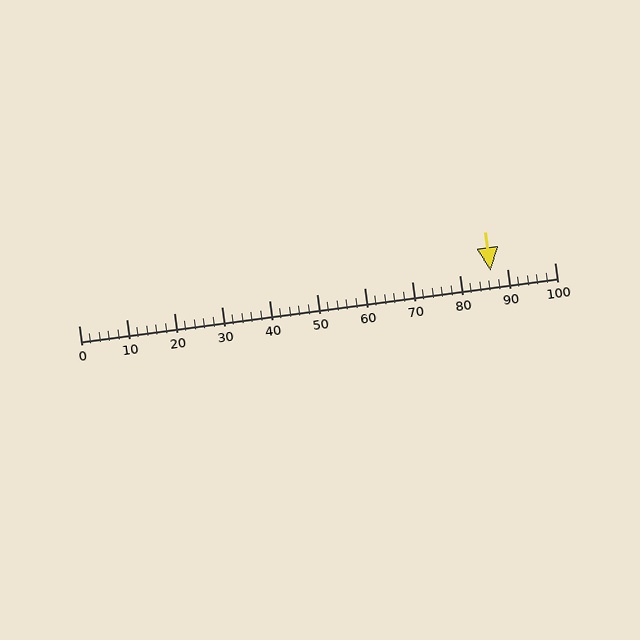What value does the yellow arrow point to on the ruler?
The yellow arrow points to approximately 87.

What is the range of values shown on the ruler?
The ruler shows values from 0 to 100.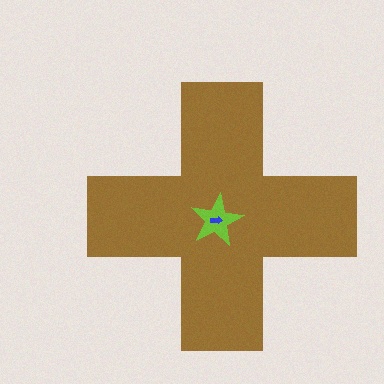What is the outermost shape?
The brown cross.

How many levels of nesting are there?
3.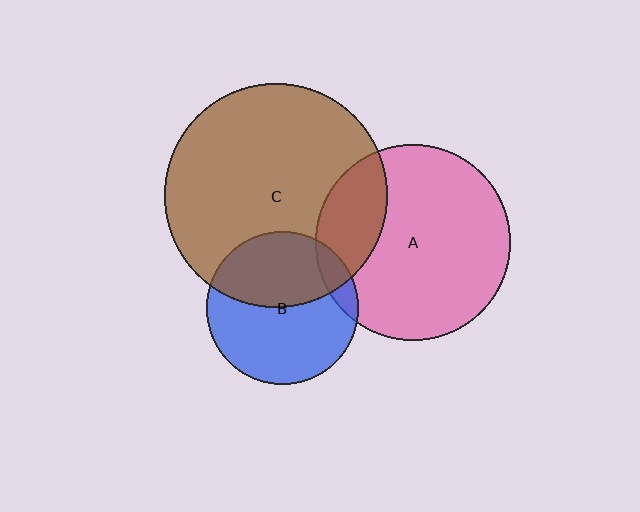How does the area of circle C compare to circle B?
Approximately 2.1 times.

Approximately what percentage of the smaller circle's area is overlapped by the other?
Approximately 40%.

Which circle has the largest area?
Circle C (brown).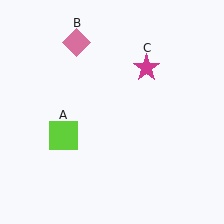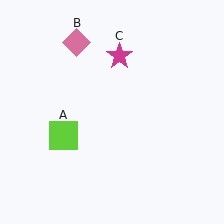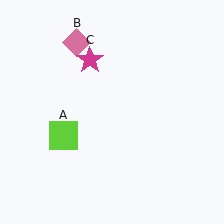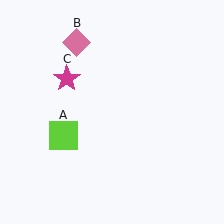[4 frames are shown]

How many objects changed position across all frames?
1 object changed position: magenta star (object C).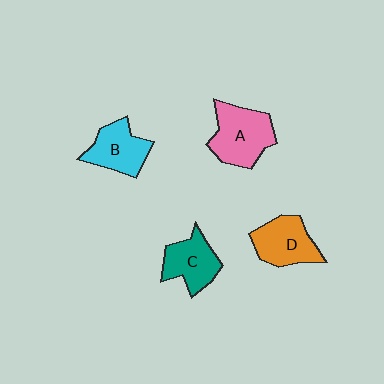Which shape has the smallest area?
Shape C (teal).